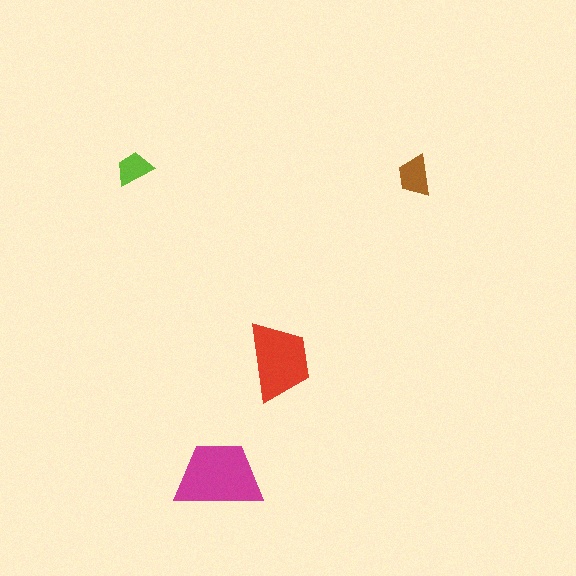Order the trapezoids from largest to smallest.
the magenta one, the red one, the brown one, the lime one.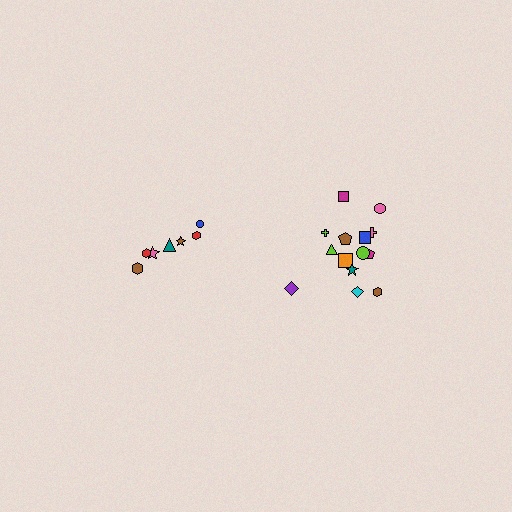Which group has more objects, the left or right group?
The right group.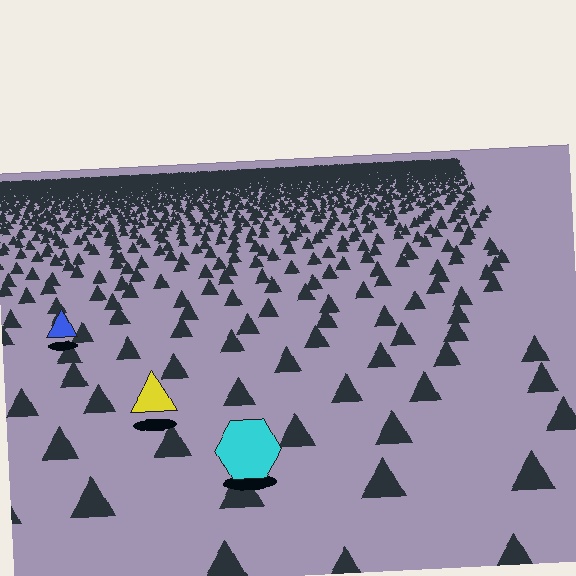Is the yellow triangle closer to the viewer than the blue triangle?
Yes. The yellow triangle is closer — you can tell from the texture gradient: the ground texture is coarser near it.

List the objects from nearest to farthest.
From nearest to farthest: the cyan hexagon, the yellow triangle, the blue triangle.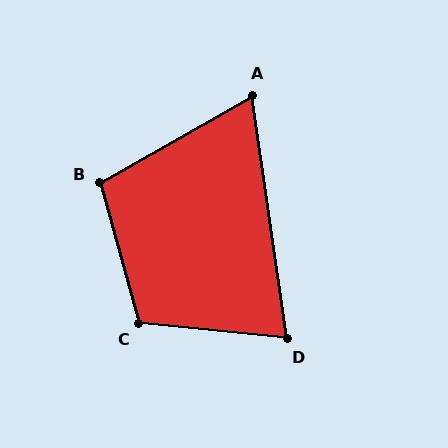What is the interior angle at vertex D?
Approximately 76 degrees (acute).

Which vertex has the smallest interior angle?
A, at approximately 69 degrees.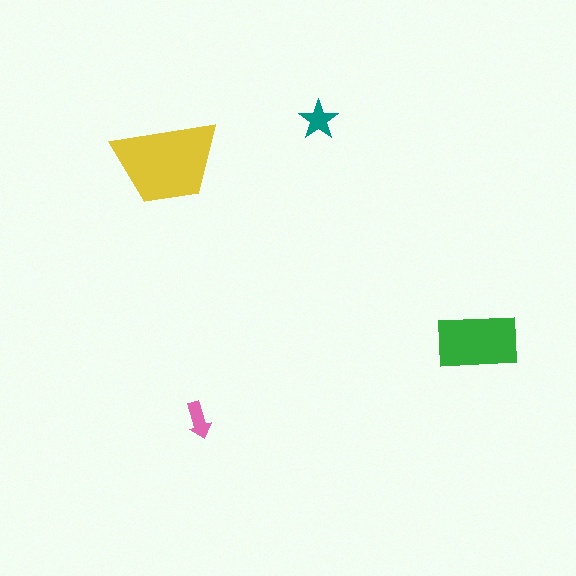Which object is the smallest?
The pink arrow.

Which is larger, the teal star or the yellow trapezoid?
The yellow trapezoid.